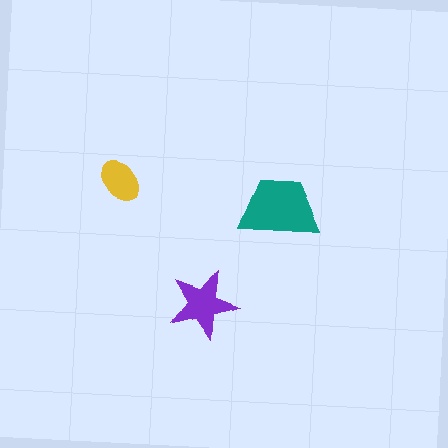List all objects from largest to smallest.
The teal trapezoid, the purple star, the yellow ellipse.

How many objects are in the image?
There are 3 objects in the image.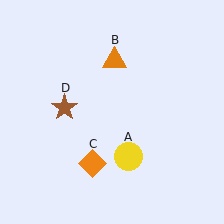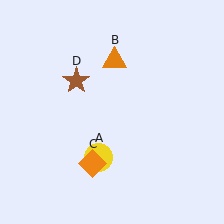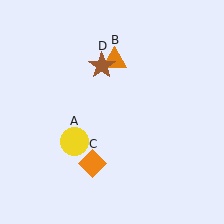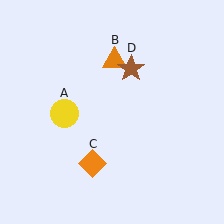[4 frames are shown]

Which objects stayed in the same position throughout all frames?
Orange triangle (object B) and orange diamond (object C) remained stationary.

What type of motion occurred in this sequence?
The yellow circle (object A), brown star (object D) rotated clockwise around the center of the scene.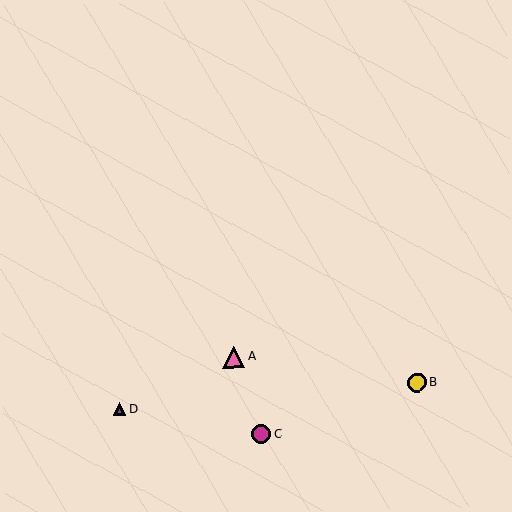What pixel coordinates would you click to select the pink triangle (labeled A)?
Click at (233, 357) to select the pink triangle A.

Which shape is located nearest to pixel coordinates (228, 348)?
The pink triangle (labeled A) at (233, 357) is nearest to that location.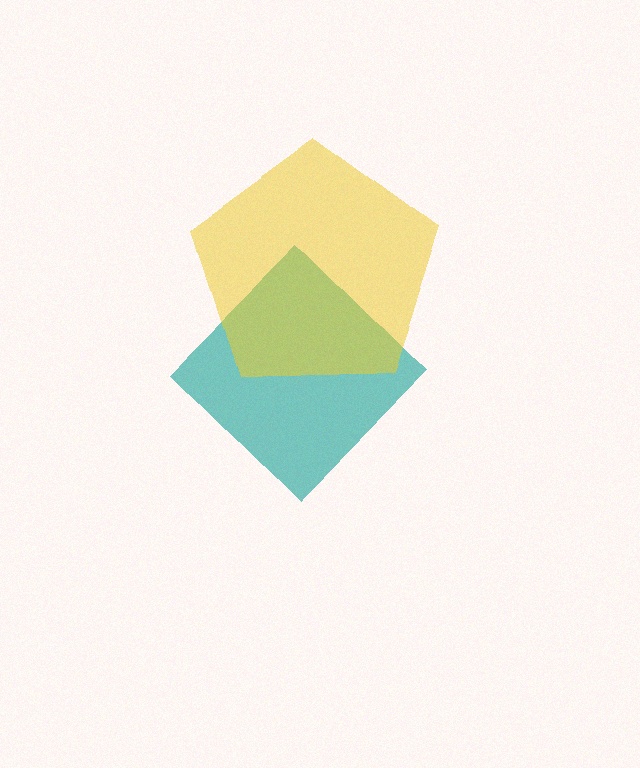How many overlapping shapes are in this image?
There are 2 overlapping shapes in the image.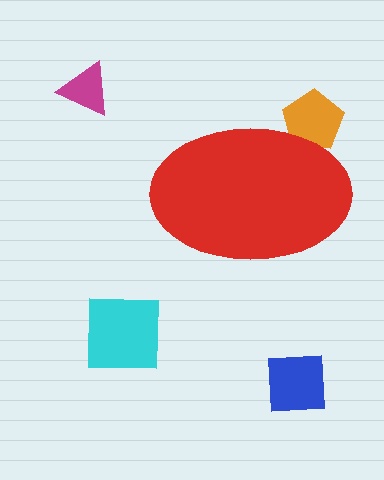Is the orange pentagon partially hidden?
Yes, the orange pentagon is partially hidden behind the red ellipse.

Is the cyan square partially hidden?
No, the cyan square is fully visible.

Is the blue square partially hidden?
No, the blue square is fully visible.